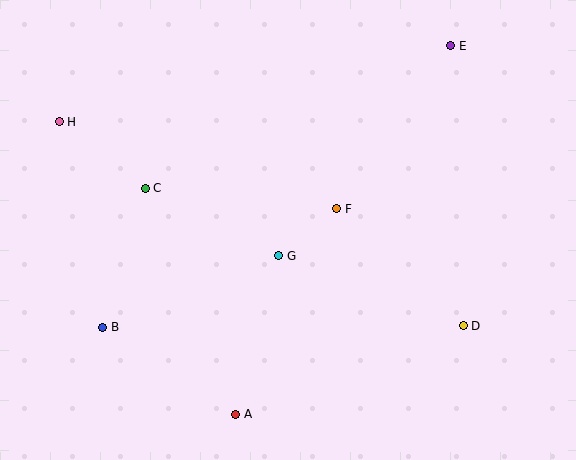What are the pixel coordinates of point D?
Point D is at (463, 326).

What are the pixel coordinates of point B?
Point B is at (103, 327).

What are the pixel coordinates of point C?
Point C is at (145, 188).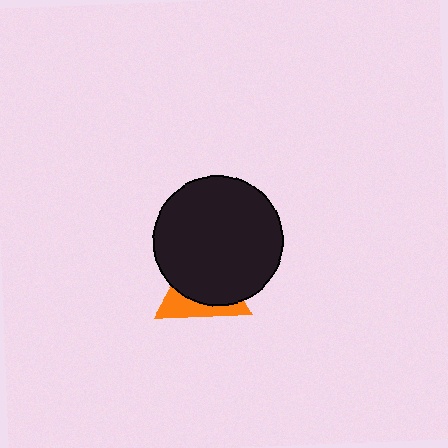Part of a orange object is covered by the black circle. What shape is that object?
It is a triangle.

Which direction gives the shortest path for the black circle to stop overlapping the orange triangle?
Moving up gives the shortest separation.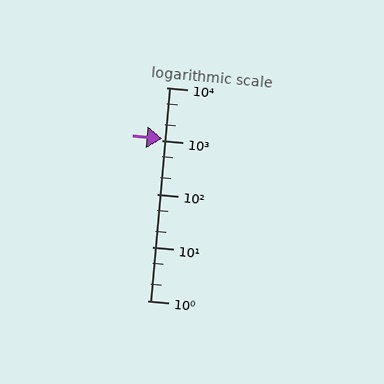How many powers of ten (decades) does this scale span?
The scale spans 4 decades, from 1 to 10000.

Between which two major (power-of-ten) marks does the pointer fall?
The pointer is between 1000 and 10000.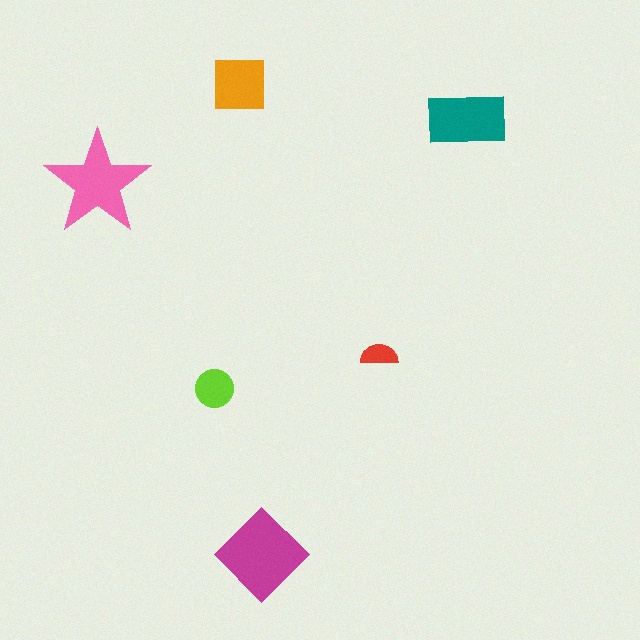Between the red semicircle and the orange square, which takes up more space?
The orange square.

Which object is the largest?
The magenta diamond.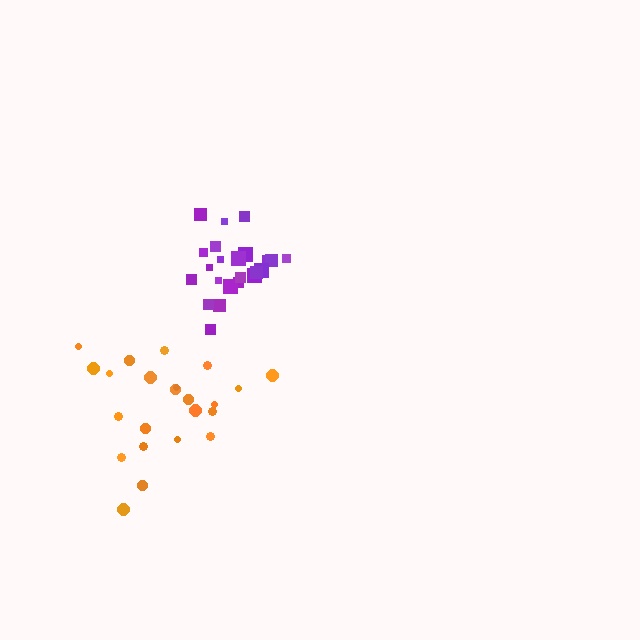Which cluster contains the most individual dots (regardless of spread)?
Purple (23).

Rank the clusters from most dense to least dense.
purple, orange.